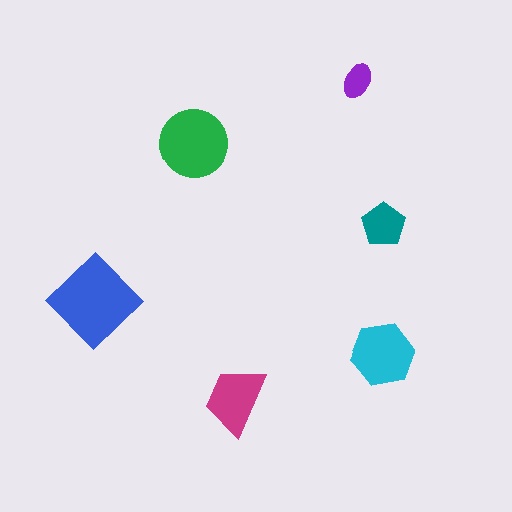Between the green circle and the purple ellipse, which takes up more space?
The green circle.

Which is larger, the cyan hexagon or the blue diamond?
The blue diamond.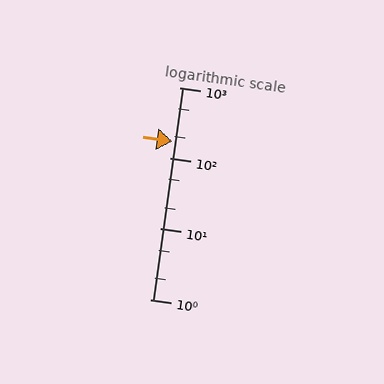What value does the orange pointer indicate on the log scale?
The pointer indicates approximately 170.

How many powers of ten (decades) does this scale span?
The scale spans 3 decades, from 1 to 1000.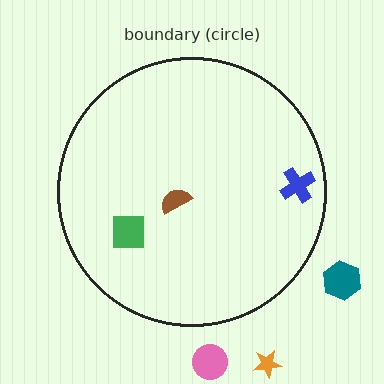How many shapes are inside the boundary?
3 inside, 3 outside.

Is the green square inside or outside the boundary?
Inside.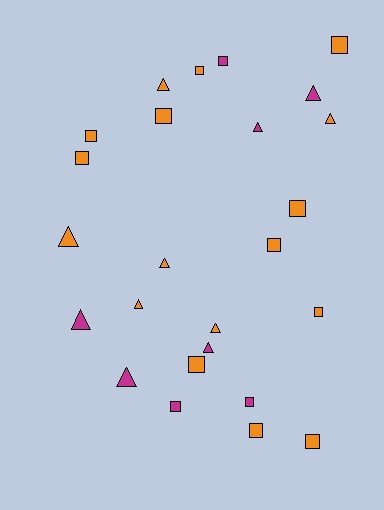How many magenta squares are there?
There are 3 magenta squares.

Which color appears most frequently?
Orange, with 17 objects.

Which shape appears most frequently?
Square, with 14 objects.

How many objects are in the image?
There are 25 objects.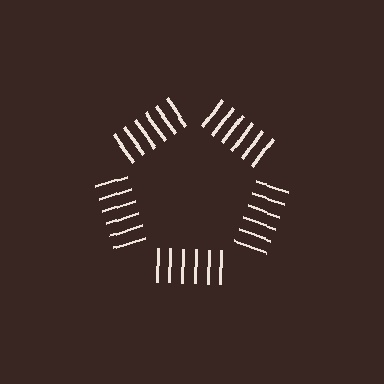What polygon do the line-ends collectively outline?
An illusory pentagon — the line segments terminate on its edges but no continuous stroke is drawn.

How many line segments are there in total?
30 — 6 along each of the 5 edges.